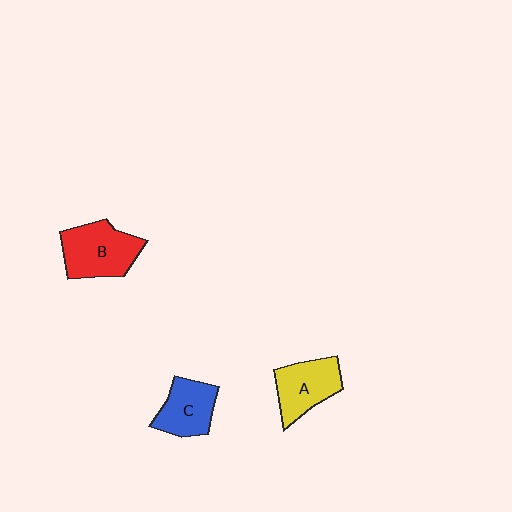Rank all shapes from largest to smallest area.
From largest to smallest: B (red), A (yellow), C (blue).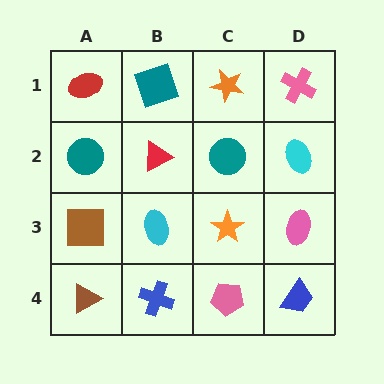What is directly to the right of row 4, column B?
A pink pentagon.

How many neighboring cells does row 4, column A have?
2.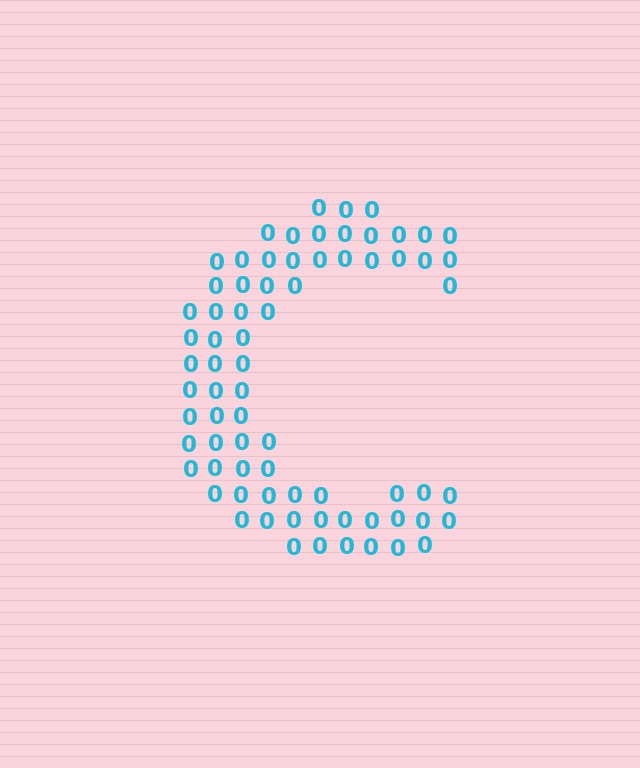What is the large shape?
The large shape is the letter C.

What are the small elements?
The small elements are digit 0's.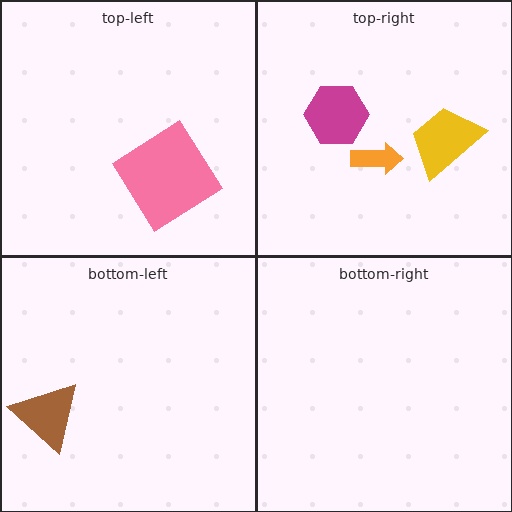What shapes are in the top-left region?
The pink diamond.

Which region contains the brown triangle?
The bottom-left region.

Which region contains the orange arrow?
The top-right region.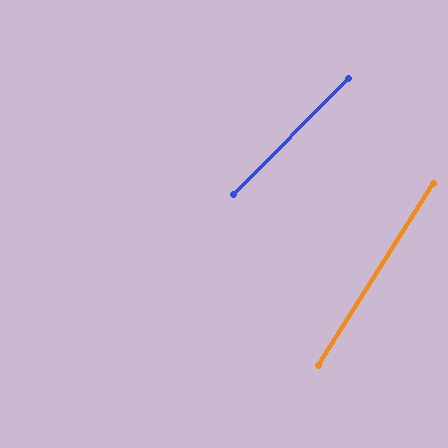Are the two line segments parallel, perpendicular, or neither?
Neither parallel nor perpendicular — they differ by about 13°.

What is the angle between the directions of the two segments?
Approximately 13 degrees.